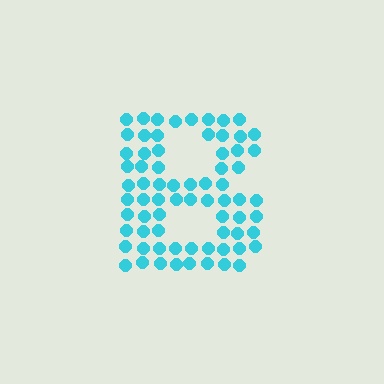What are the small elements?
The small elements are circles.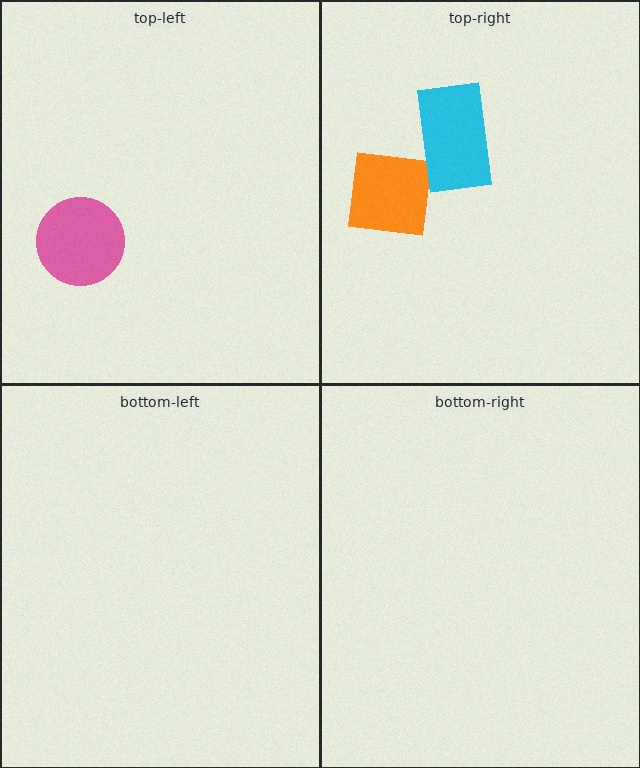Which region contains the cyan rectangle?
The top-right region.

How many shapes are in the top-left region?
1.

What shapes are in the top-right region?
The orange square, the cyan rectangle.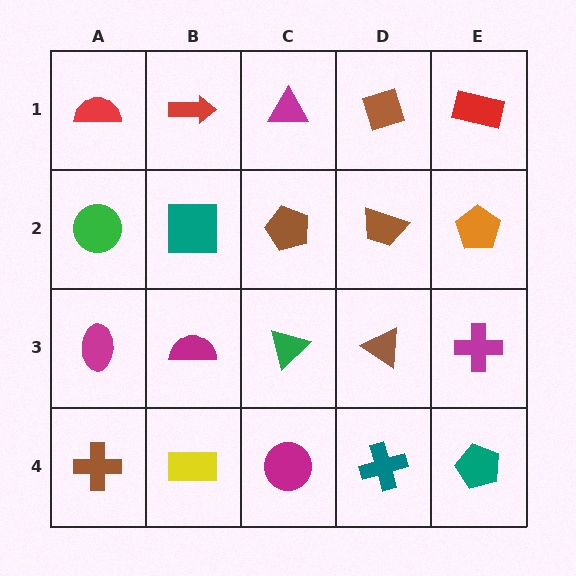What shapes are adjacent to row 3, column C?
A brown pentagon (row 2, column C), a magenta circle (row 4, column C), a magenta semicircle (row 3, column B), a brown triangle (row 3, column D).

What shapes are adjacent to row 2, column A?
A red semicircle (row 1, column A), a magenta ellipse (row 3, column A), a teal square (row 2, column B).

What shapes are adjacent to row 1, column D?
A brown trapezoid (row 2, column D), a magenta triangle (row 1, column C), a red rectangle (row 1, column E).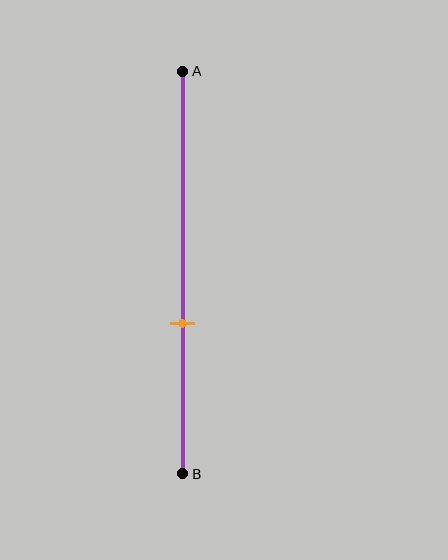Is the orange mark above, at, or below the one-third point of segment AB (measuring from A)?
The orange mark is below the one-third point of segment AB.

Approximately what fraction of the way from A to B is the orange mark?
The orange mark is approximately 65% of the way from A to B.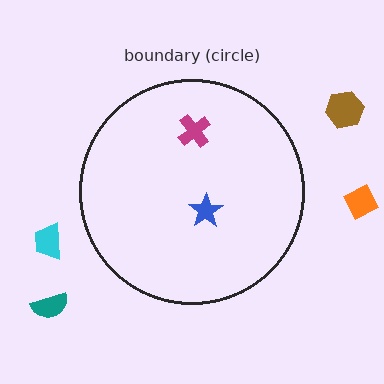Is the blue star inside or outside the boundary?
Inside.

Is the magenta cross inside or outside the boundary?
Inside.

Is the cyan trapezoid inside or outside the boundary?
Outside.